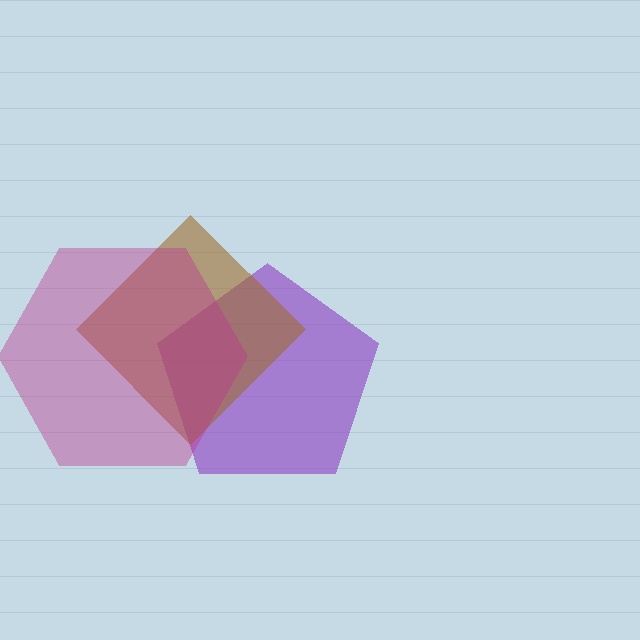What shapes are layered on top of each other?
The layered shapes are: a purple pentagon, a brown diamond, a magenta hexagon.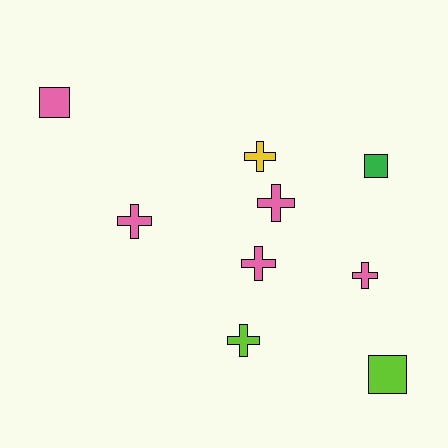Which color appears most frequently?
Pink, with 5 objects.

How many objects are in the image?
There are 9 objects.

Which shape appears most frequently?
Cross, with 6 objects.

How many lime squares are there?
There is 1 lime square.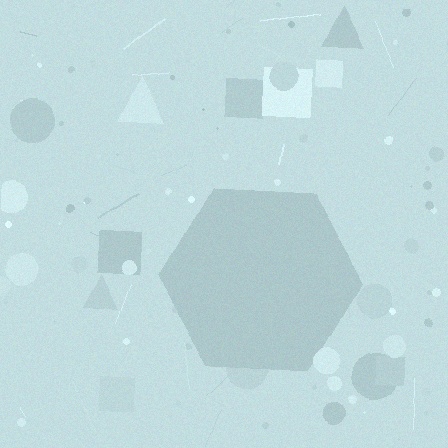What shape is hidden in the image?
A hexagon is hidden in the image.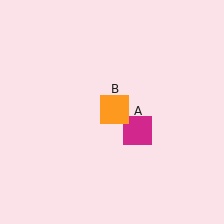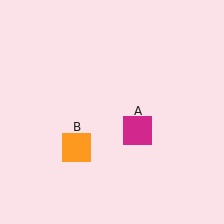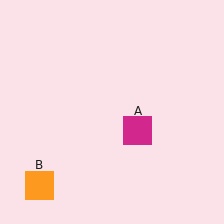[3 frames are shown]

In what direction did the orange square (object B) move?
The orange square (object B) moved down and to the left.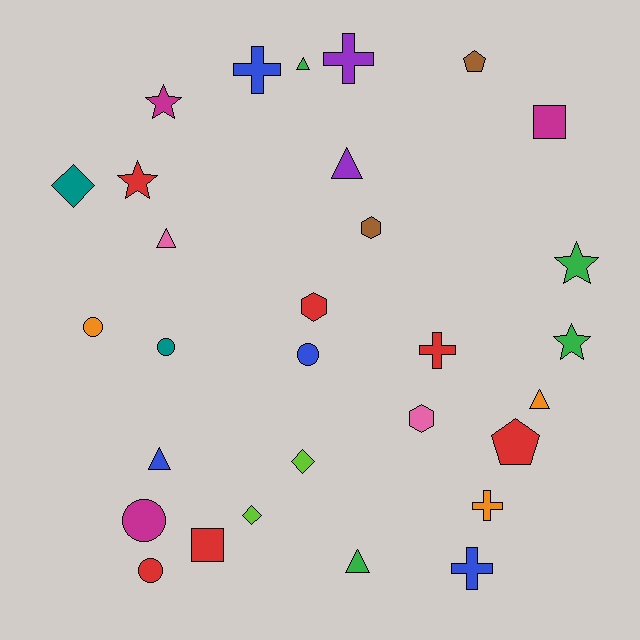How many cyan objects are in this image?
There are no cyan objects.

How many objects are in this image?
There are 30 objects.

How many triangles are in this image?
There are 6 triangles.